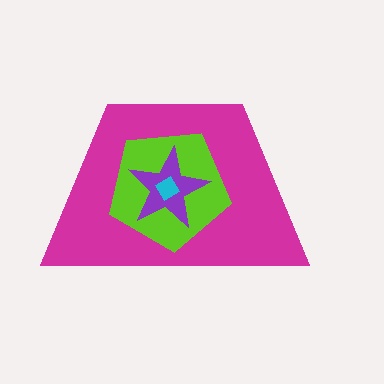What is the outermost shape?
The magenta trapezoid.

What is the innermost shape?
The cyan diamond.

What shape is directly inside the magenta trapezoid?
The lime pentagon.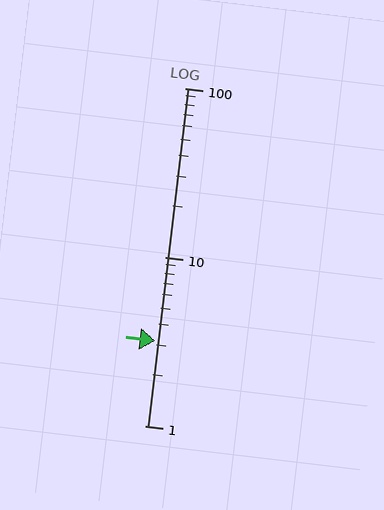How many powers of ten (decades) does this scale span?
The scale spans 2 decades, from 1 to 100.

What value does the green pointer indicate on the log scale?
The pointer indicates approximately 3.2.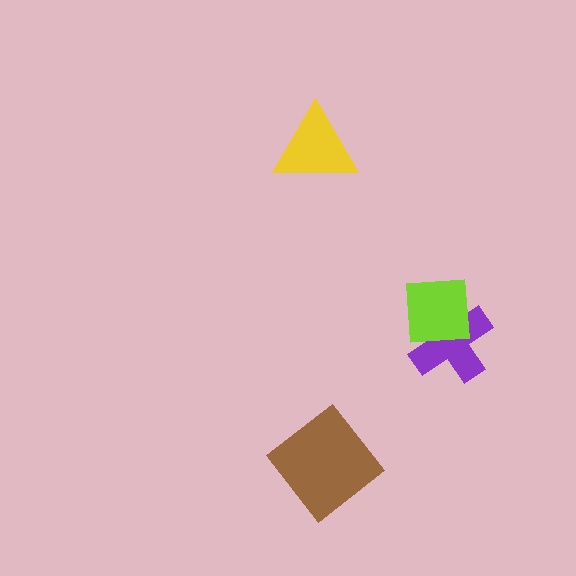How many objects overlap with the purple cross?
1 object overlaps with the purple cross.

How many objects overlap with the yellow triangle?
0 objects overlap with the yellow triangle.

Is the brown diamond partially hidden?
No, no other shape covers it.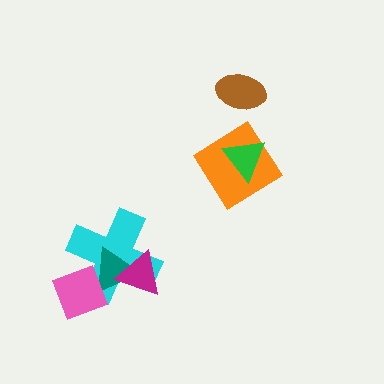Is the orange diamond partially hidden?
Yes, it is partially covered by another shape.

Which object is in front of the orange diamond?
The green triangle is in front of the orange diamond.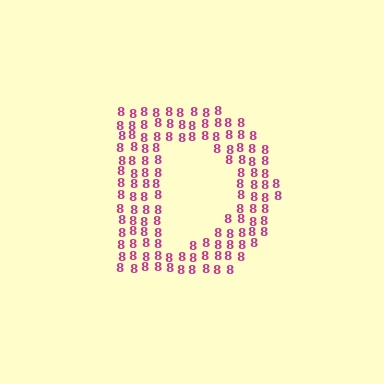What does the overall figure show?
The overall figure shows the letter D.